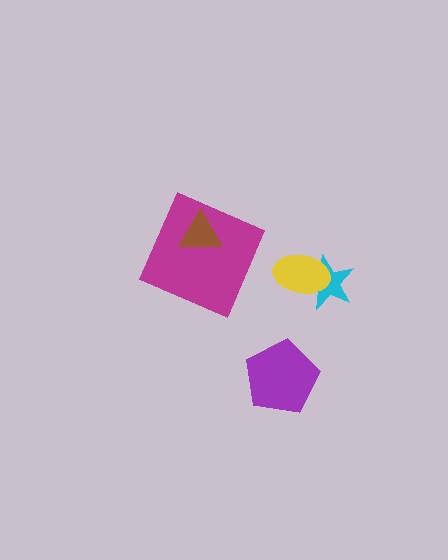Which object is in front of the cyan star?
The yellow ellipse is in front of the cyan star.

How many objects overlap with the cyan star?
1 object overlaps with the cyan star.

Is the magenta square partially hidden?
Yes, it is partially covered by another shape.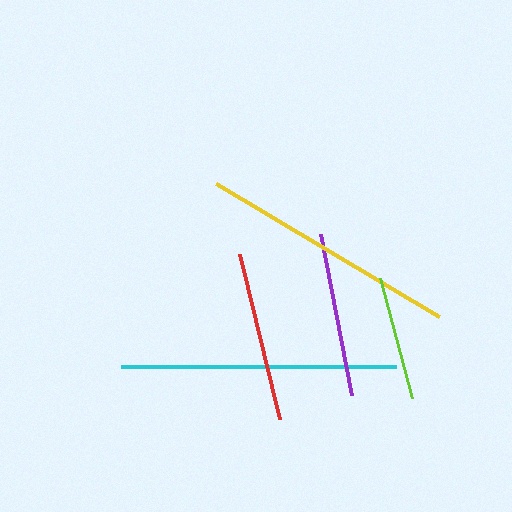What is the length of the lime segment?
The lime segment is approximately 124 pixels long.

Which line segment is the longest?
The cyan line is the longest at approximately 275 pixels.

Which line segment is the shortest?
The lime line is the shortest at approximately 124 pixels.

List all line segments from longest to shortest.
From longest to shortest: cyan, yellow, red, purple, lime.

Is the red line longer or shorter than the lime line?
The red line is longer than the lime line.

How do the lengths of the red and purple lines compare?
The red and purple lines are approximately the same length.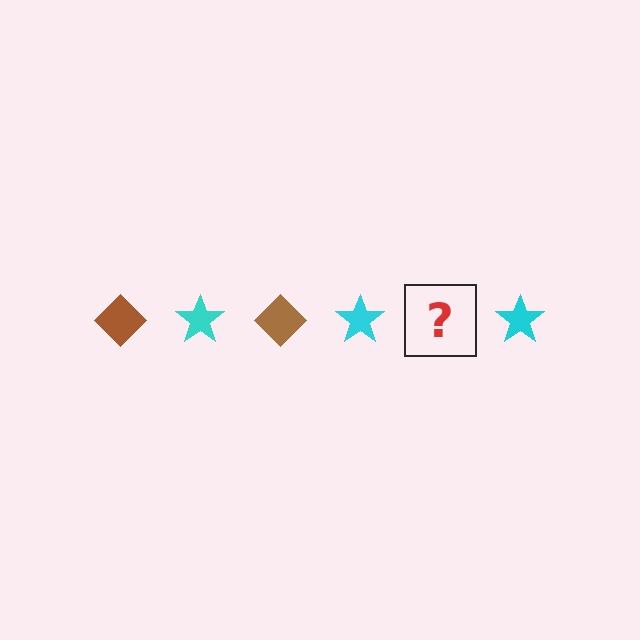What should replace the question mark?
The question mark should be replaced with a brown diamond.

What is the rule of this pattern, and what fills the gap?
The rule is that the pattern alternates between brown diamond and cyan star. The gap should be filled with a brown diamond.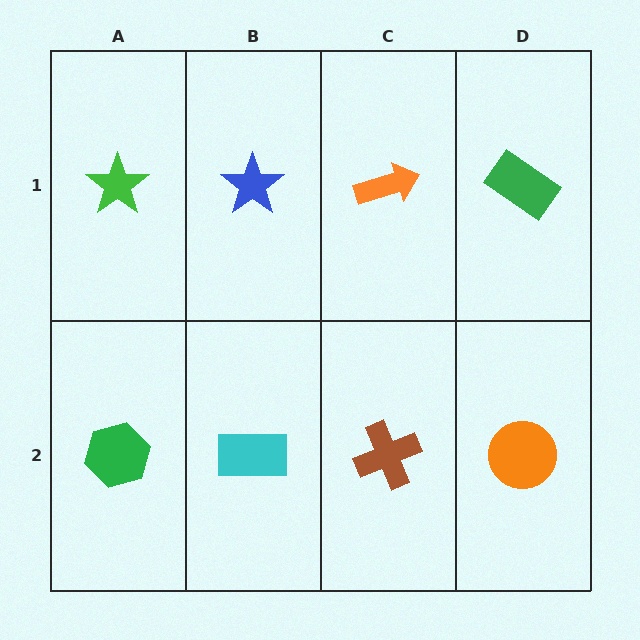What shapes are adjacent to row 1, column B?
A cyan rectangle (row 2, column B), a green star (row 1, column A), an orange arrow (row 1, column C).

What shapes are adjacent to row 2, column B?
A blue star (row 1, column B), a green hexagon (row 2, column A), a brown cross (row 2, column C).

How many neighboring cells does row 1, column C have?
3.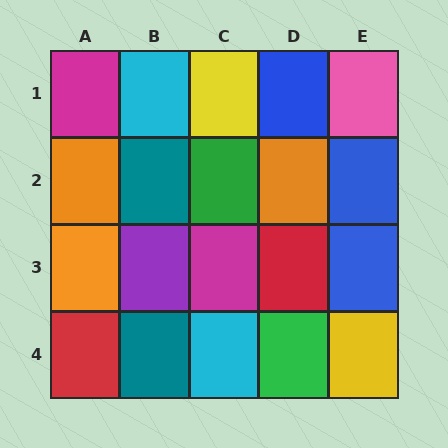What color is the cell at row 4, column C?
Cyan.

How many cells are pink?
1 cell is pink.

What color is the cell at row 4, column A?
Red.